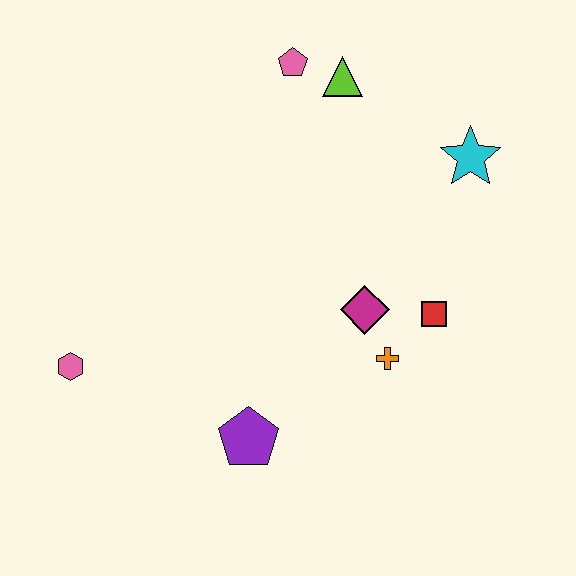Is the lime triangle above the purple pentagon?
Yes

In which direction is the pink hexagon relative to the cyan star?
The pink hexagon is to the left of the cyan star.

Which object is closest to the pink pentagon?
The lime triangle is closest to the pink pentagon.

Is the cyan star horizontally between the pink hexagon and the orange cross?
No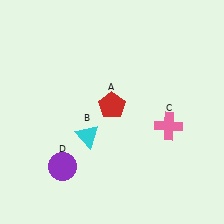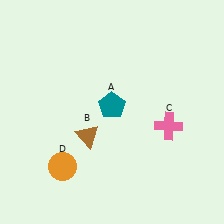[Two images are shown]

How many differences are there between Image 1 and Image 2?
There are 3 differences between the two images.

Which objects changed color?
A changed from red to teal. B changed from cyan to brown. D changed from purple to orange.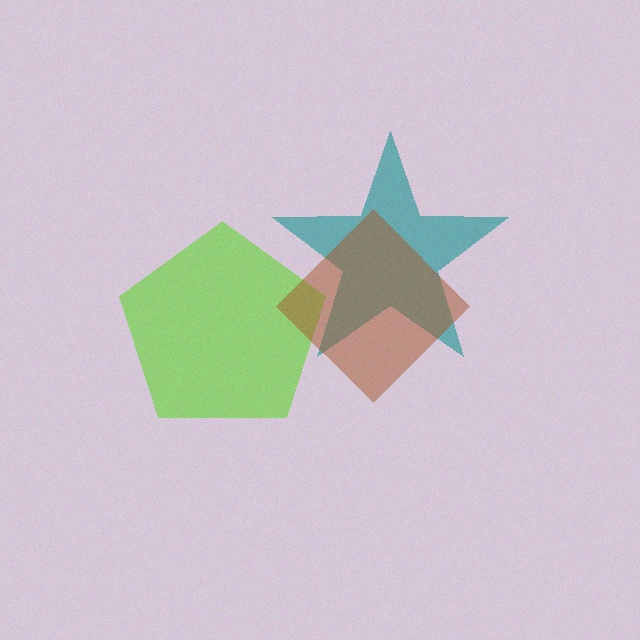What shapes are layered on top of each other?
The layered shapes are: a teal star, a lime pentagon, a brown diamond.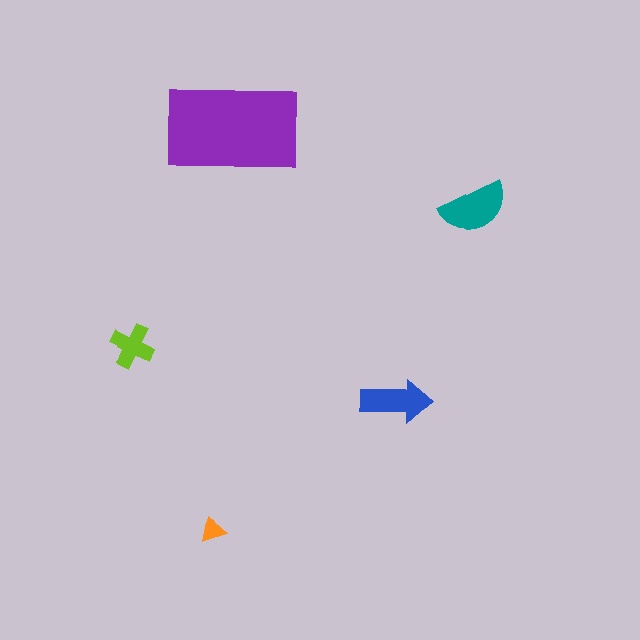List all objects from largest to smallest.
The purple rectangle, the teal semicircle, the blue arrow, the lime cross, the orange triangle.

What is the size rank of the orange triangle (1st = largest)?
5th.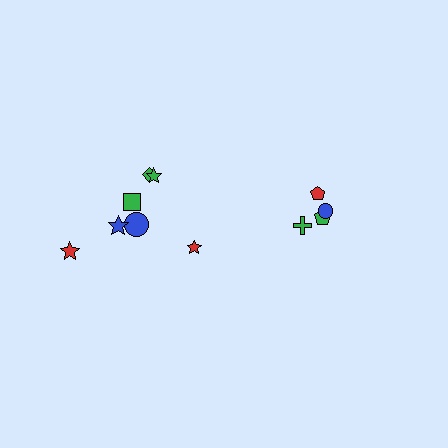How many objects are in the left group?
There are 7 objects.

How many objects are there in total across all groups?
There are 11 objects.